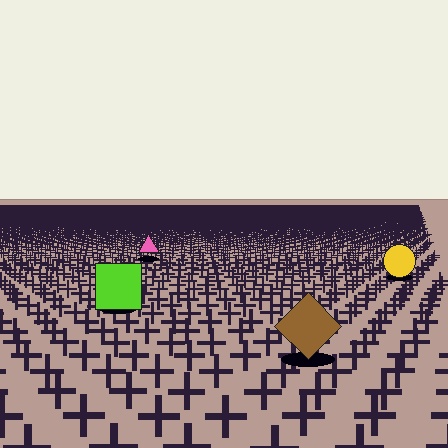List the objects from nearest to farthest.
From nearest to farthest: the brown diamond, the lime square, the yellow circle, the pink triangle.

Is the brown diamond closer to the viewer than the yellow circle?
Yes. The brown diamond is closer — you can tell from the texture gradient: the ground texture is coarser near it.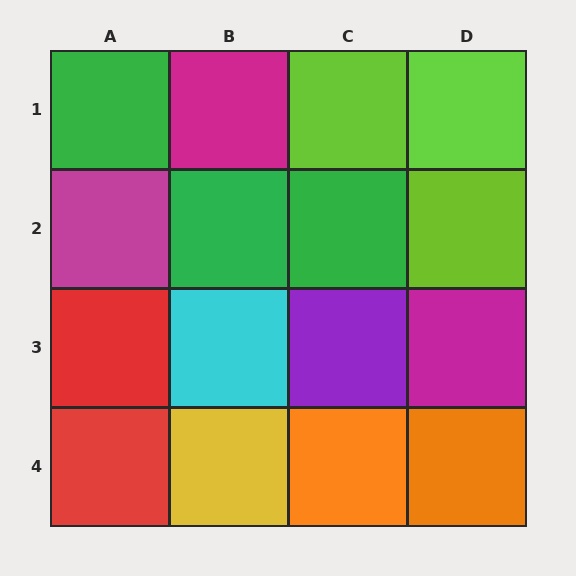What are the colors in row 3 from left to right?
Red, cyan, purple, magenta.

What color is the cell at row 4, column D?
Orange.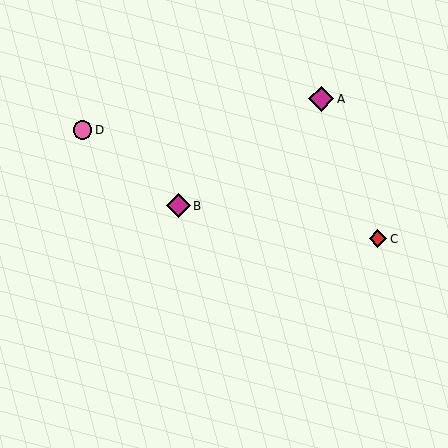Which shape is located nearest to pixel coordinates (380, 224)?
The red diamond (labeled C) at (378, 239) is nearest to that location.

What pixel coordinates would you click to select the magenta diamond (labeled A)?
Click at (321, 99) to select the magenta diamond A.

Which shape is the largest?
The magenta diamond (labeled A) is the largest.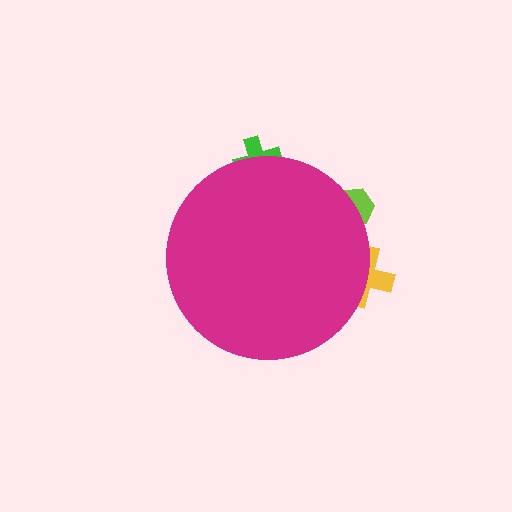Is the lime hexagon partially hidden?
Yes, the lime hexagon is partially hidden behind the magenta circle.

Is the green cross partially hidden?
Yes, the green cross is partially hidden behind the magenta circle.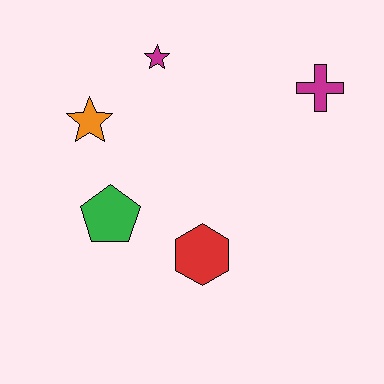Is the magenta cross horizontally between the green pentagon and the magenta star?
No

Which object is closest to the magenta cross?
The magenta star is closest to the magenta cross.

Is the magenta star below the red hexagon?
No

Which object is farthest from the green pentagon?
The magenta cross is farthest from the green pentagon.